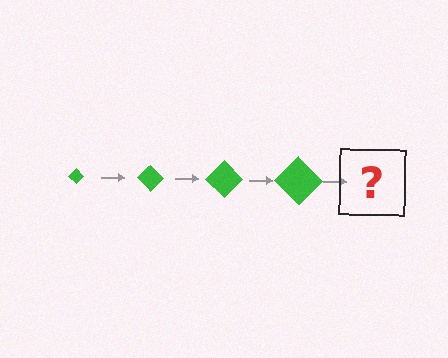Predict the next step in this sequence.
The next step is a green diamond, larger than the previous one.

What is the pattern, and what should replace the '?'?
The pattern is that the diamond gets progressively larger each step. The '?' should be a green diamond, larger than the previous one.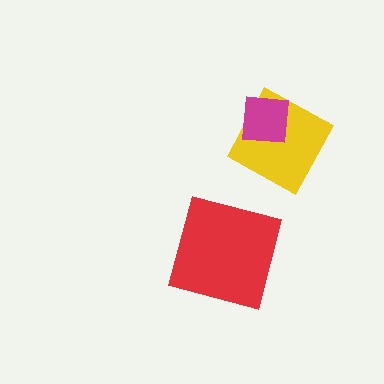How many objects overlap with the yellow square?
1 object overlaps with the yellow square.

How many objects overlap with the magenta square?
1 object overlaps with the magenta square.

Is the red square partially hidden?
No, no other shape covers it.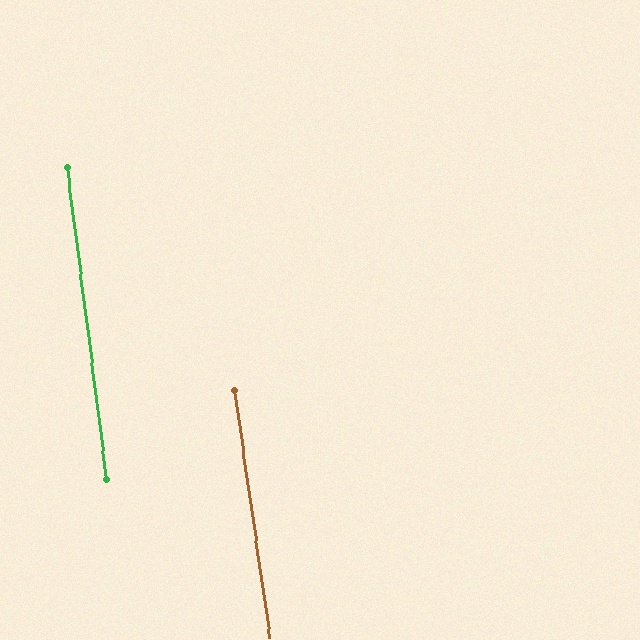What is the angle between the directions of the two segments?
Approximately 1 degree.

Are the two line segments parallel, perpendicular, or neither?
Parallel — their directions differ by only 1.0°.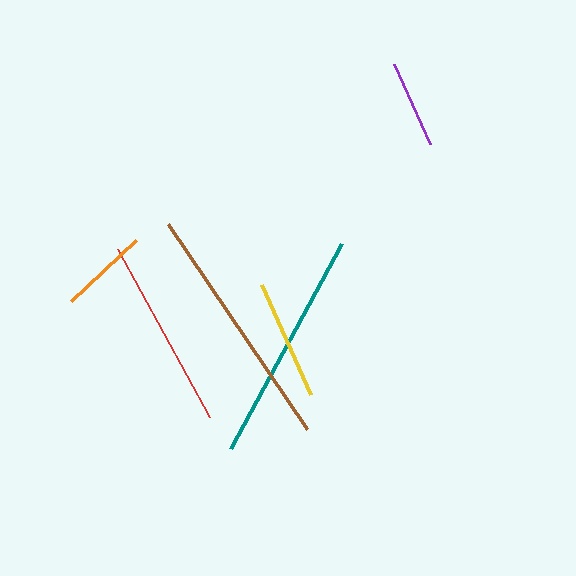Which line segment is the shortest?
The purple line is the shortest at approximately 87 pixels.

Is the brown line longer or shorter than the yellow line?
The brown line is longer than the yellow line.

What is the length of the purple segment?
The purple segment is approximately 87 pixels long.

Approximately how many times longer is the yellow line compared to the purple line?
The yellow line is approximately 1.4 times the length of the purple line.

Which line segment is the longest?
The brown line is the longest at approximately 248 pixels.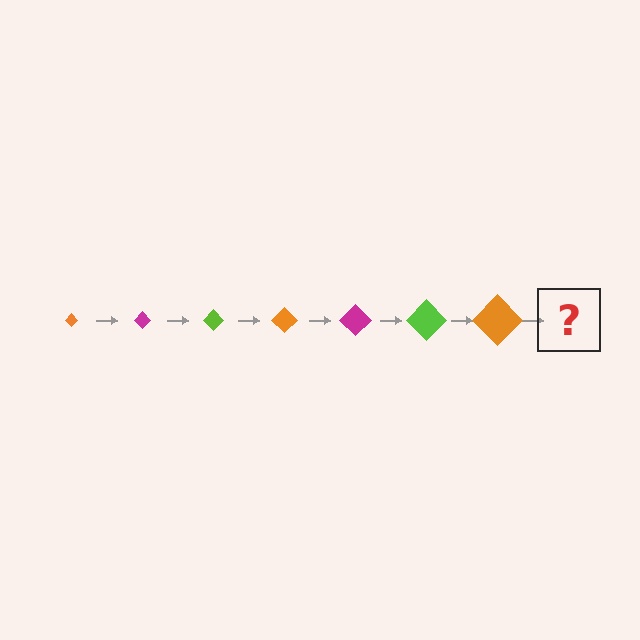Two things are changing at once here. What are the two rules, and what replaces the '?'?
The two rules are that the diamond grows larger each step and the color cycles through orange, magenta, and lime. The '?' should be a magenta diamond, larger than the previous one.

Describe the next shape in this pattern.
It should be a magenta diamond, larger than the previous one.